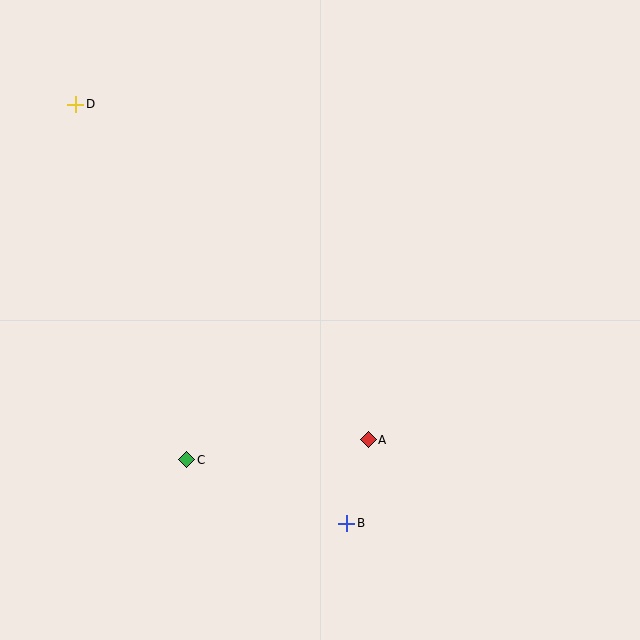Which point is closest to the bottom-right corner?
Point B is closest to the bottom-right corner.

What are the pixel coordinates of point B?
Point B is at (347, 523).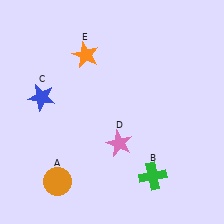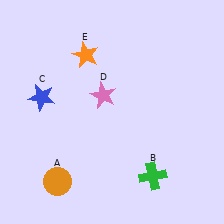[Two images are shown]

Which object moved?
The pink star (D) moved up.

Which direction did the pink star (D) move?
The pink star (D) moved up.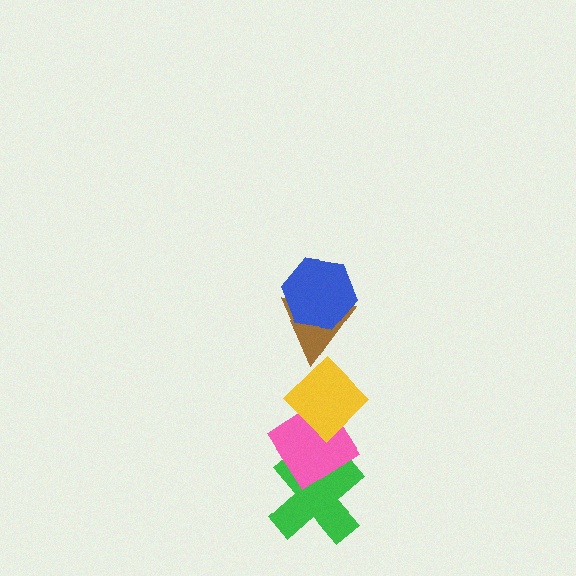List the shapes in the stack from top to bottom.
From top to bottom: the blue hexagon, the brown triangle, the yellow diamond, the pink diamond, the green cross.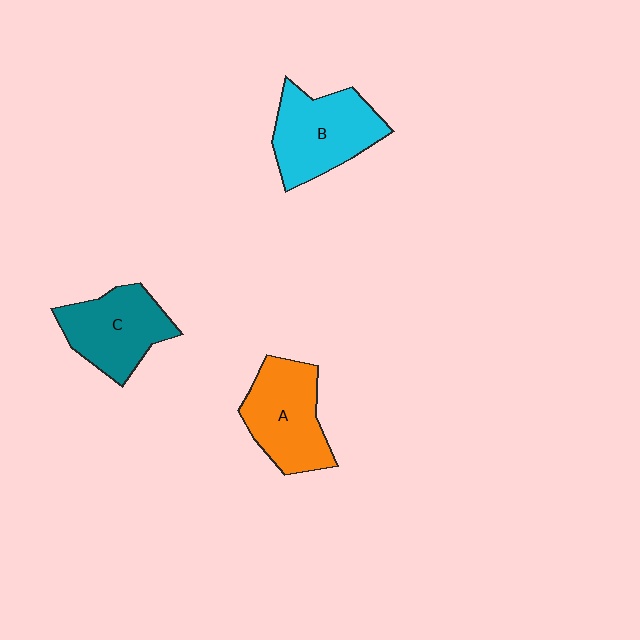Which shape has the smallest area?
Shape C (teal).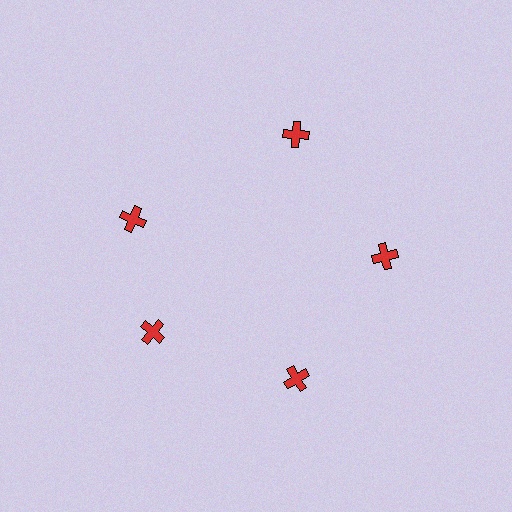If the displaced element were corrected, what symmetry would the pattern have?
It would have 5-fold rotational symmetry — the pattern would map onto itself every 72 degrees.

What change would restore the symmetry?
The symmetry would be restored by rotating it back into even spacing with its neighbors so that all 5 crosses sit at equal angles and equal distance from the center.